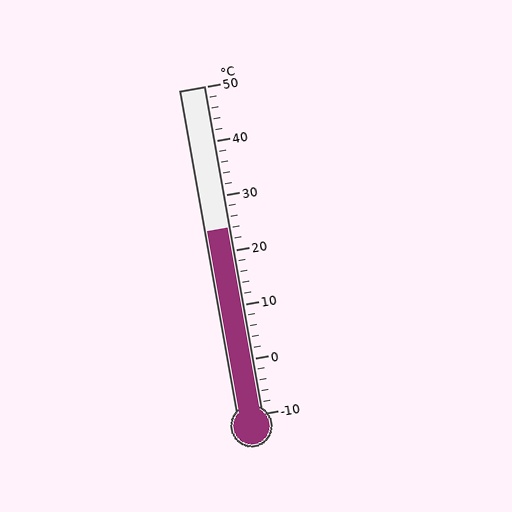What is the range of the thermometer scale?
The thermometer scale ranges from -10°C to 50°C.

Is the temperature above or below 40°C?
The temperature is below 40°C.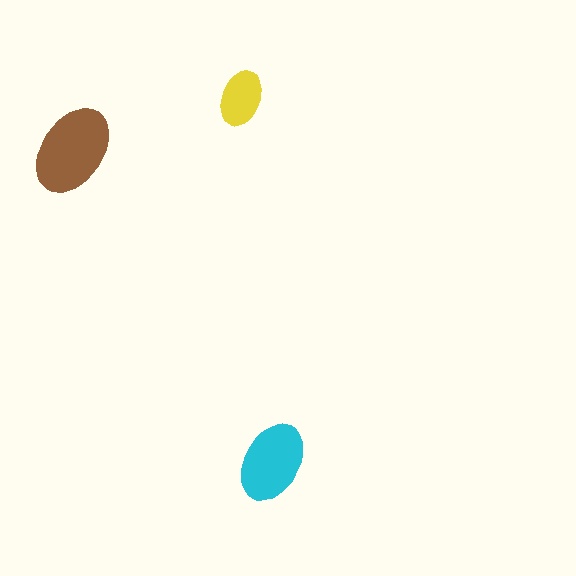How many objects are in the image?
There are 3 objects in the image.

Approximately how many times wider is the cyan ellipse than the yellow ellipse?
About 1.5 times wider.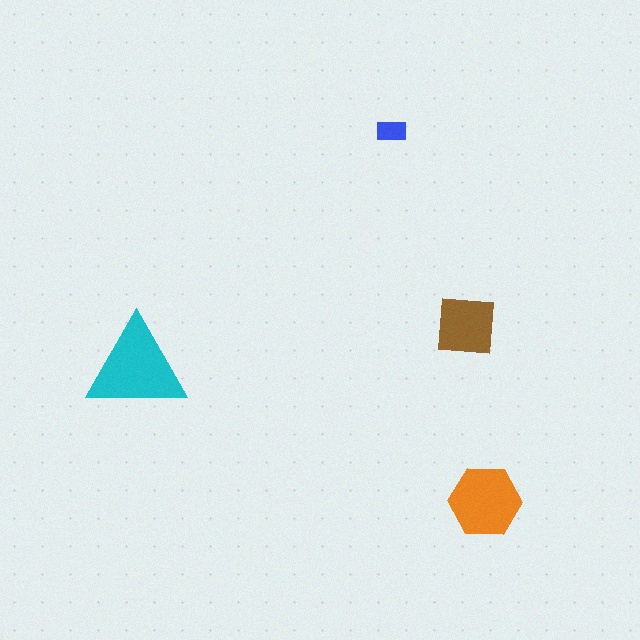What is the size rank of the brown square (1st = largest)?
3rd.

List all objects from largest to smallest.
The cyan triangle, the orange hexagon, the brown square, the blue rectangle.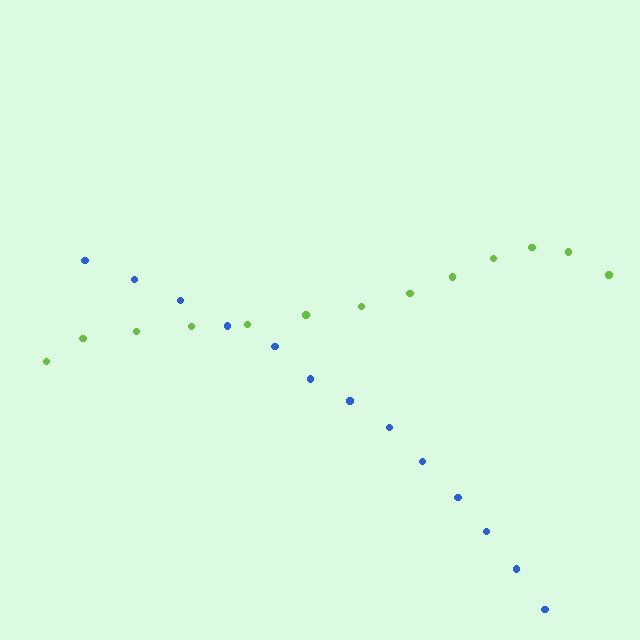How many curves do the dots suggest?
There are 2 distinct paths.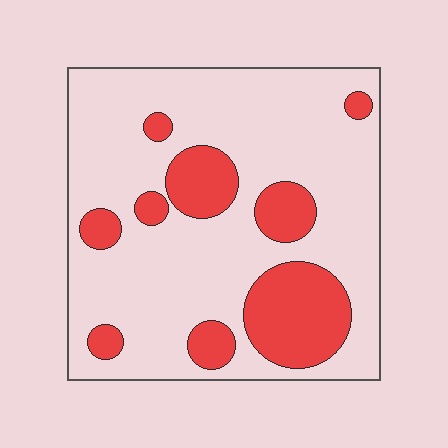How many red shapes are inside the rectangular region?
9.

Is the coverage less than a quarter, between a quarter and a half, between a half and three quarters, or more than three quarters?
Less than a quarter.